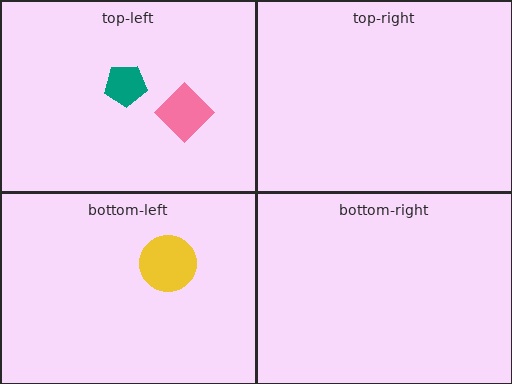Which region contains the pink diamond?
The top-left region.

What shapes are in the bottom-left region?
The yellow circle.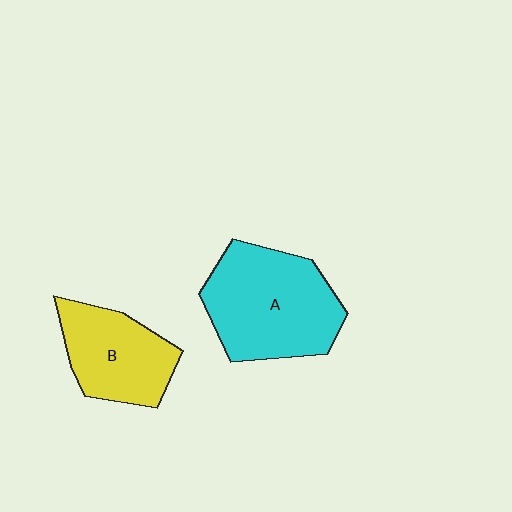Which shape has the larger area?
Shape A (cyan).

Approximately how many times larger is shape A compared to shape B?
Approximately 1.4 times.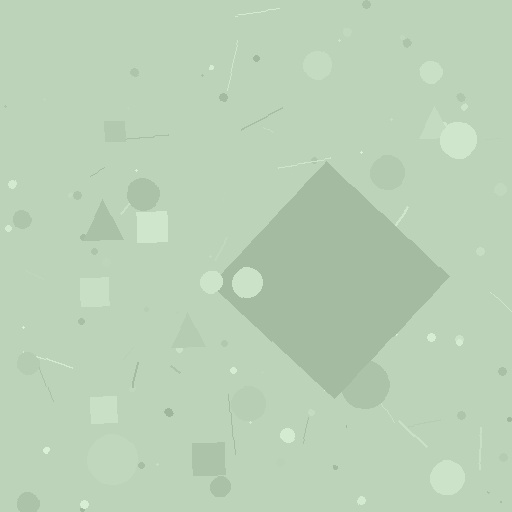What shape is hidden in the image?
A diamond is hidden in the image.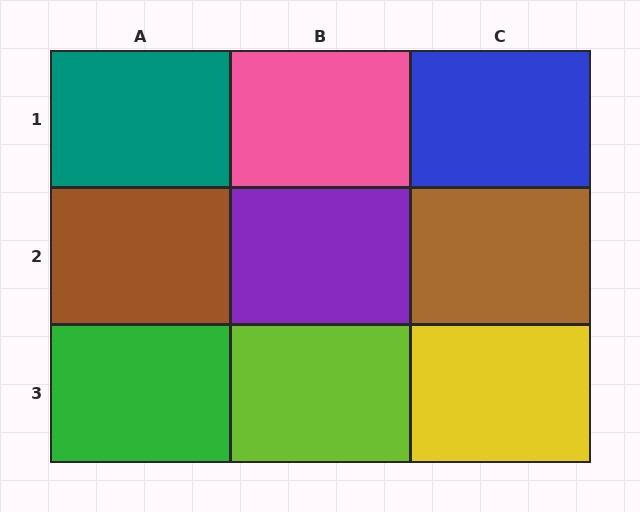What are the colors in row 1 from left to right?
Teal, pink, blue.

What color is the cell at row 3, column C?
Yellow.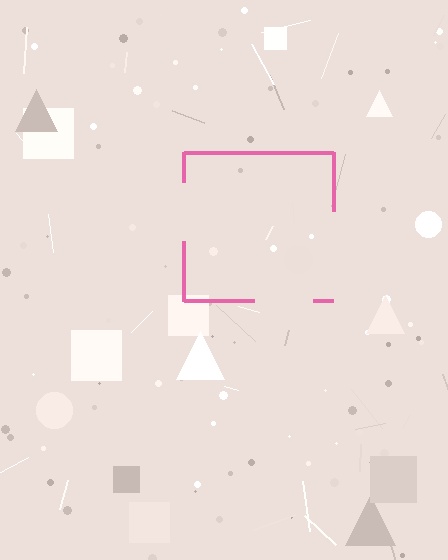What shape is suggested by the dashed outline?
The dashed outline suggests a square.